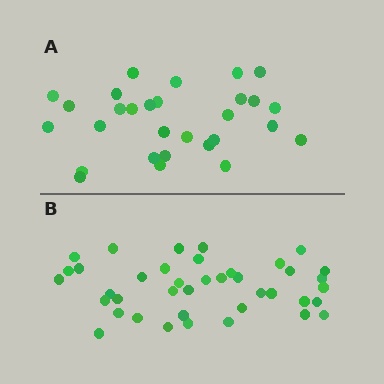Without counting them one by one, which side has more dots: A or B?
Region B (the bottom region) has more dots.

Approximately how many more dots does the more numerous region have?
Region B has roughly 12 or so more dots than region A.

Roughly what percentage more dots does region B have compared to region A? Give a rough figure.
About 40% more.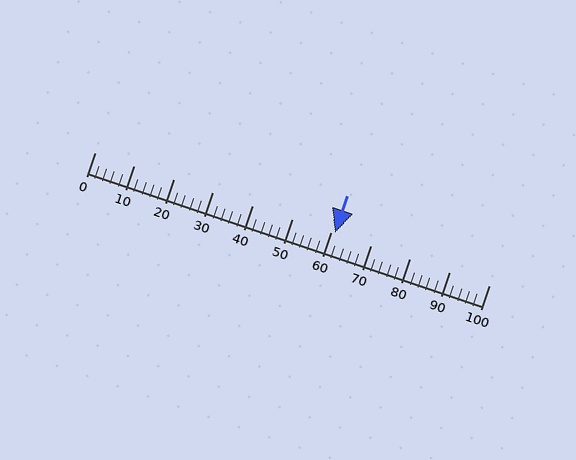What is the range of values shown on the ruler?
The ruler shows values from 0 to 100.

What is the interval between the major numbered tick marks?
The major tick marks are spaced 10 units apart.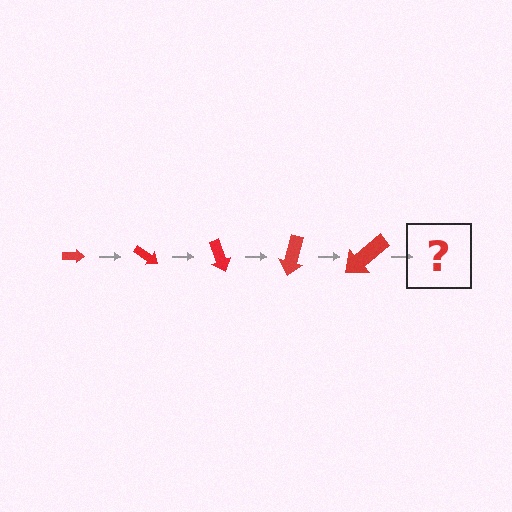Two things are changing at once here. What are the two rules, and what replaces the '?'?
The two rules are that the arrow grows larger each step and it rotates 35 degrees each step. The '?' should be an arrow, larger than the previous one and rotated 175 degrees from the start.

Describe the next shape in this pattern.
It should be an arrow, larger than the previous one and rotated 175 degrees from the start.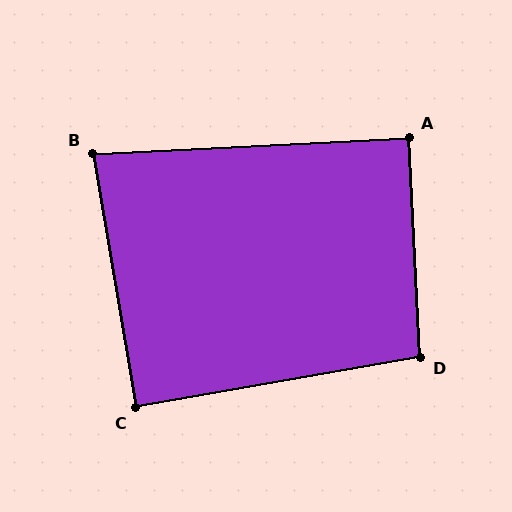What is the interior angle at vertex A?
Approximately 90 degrees (approximately right).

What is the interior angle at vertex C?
Approximately 90 degrees (approximately right).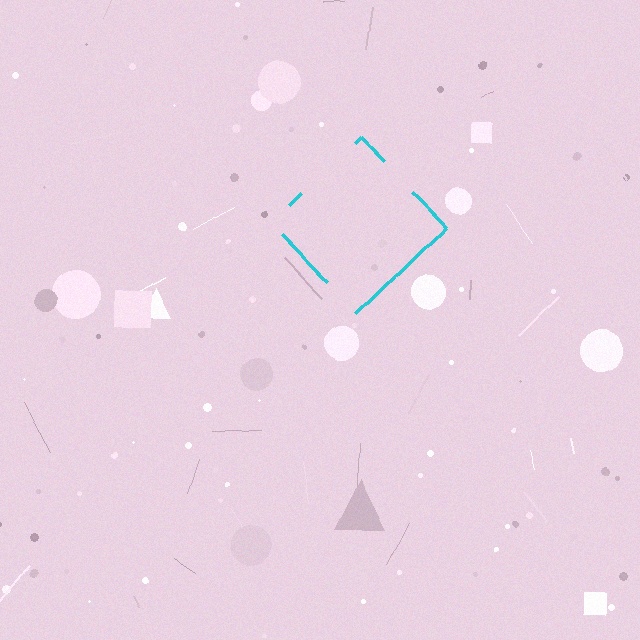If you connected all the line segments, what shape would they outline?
They would outline a diamond.